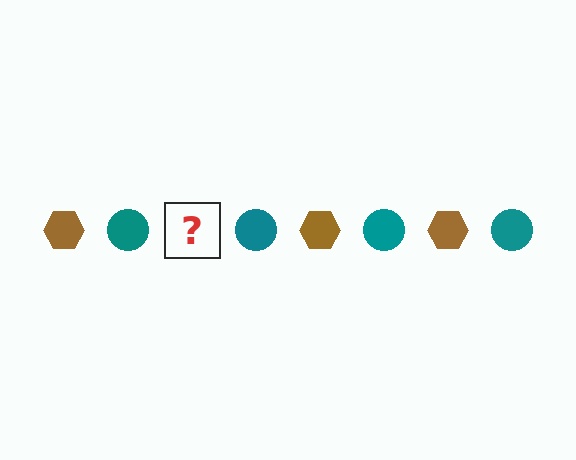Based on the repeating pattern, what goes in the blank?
The blank should be a brown hexagon.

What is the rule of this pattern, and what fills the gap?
The rule is that the pattern alternates between brown hexagon and teal circle. The gap should be filled with a brown hexagon.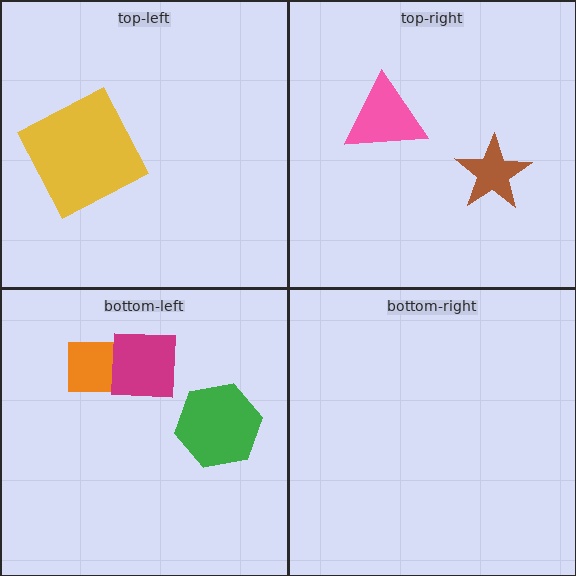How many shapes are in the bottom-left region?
3.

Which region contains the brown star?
The top-right region.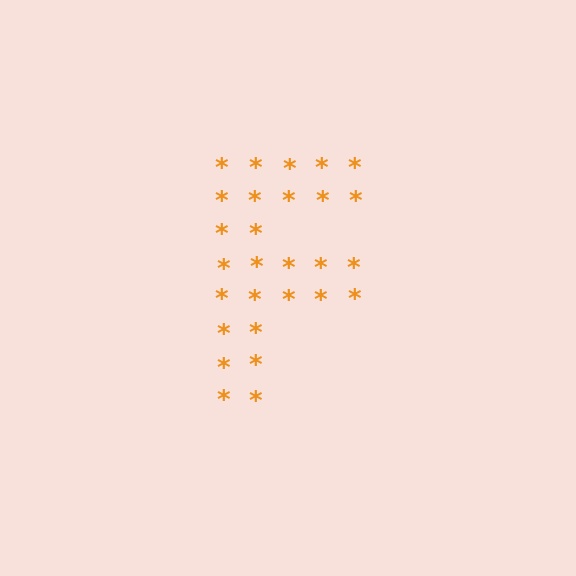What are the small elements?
The small elements are asterisks.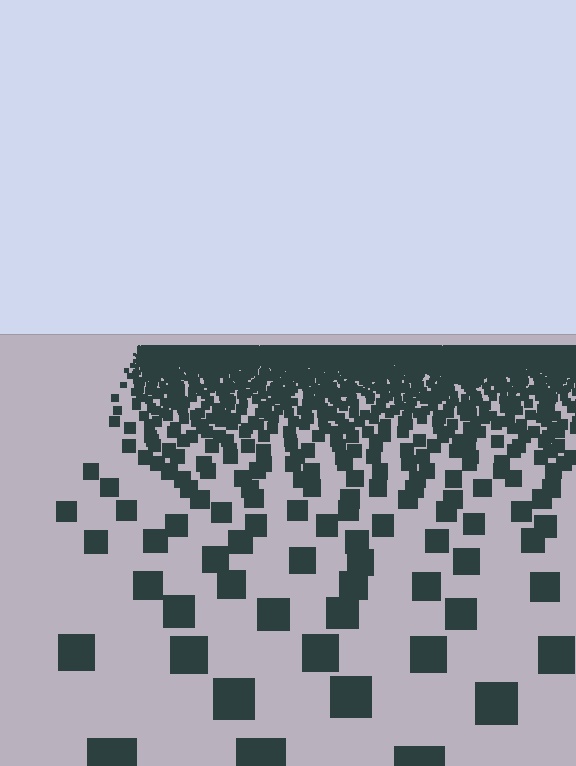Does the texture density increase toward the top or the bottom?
Density increases toward the top.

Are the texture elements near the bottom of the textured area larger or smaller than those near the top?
Larger. Near the bottom, elements are closer to the viewer and appear at a bigger on-screen size.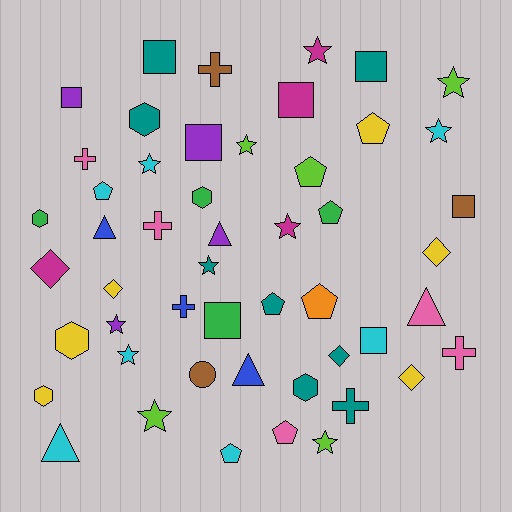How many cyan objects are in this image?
There are 7 cyan objects.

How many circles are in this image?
There is 1 circle.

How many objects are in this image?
There are 50 objects.